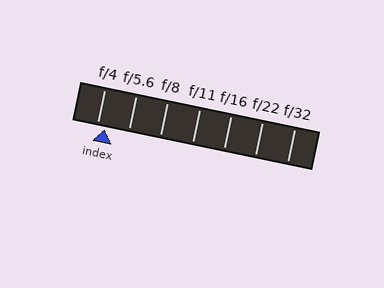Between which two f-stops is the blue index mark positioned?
The index mark is between f/4 and f/5.6.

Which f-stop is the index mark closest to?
The index mark is closest to f/4.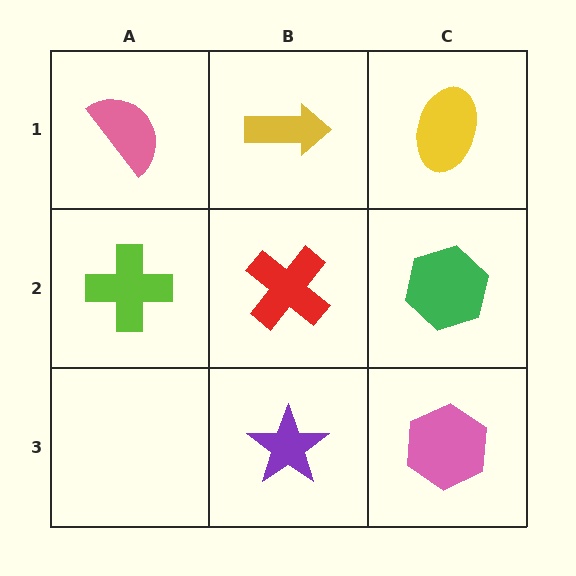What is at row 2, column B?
A red cross.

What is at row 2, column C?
A green hexagon.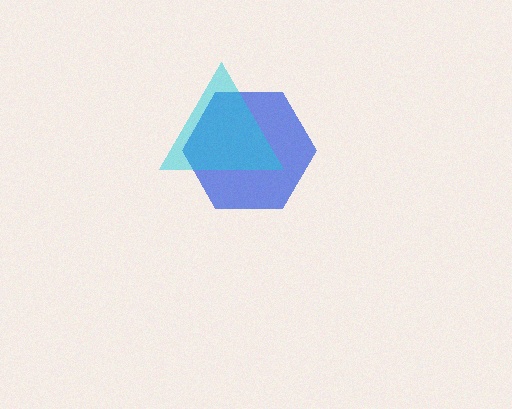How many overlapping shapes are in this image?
There are 2 overlapping shapes in the image.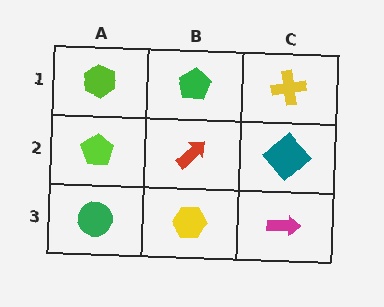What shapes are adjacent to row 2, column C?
A yellow cross (row 1, column C), a magenta arrow (row 3, column C), a red arrow (row 2, column B).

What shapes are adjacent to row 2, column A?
A lime hexagon (row 1, column A), a green circle (row 3, column A), a red arrow (row 2, column B).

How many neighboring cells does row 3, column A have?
2.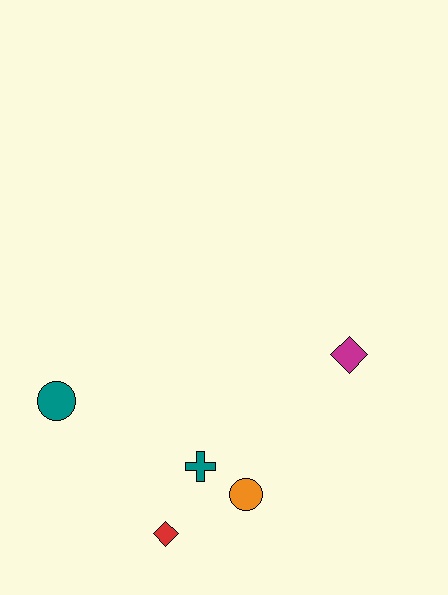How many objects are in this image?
There are 5 objects.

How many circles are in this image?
There are 2 circles.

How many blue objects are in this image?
There are no blue objects.